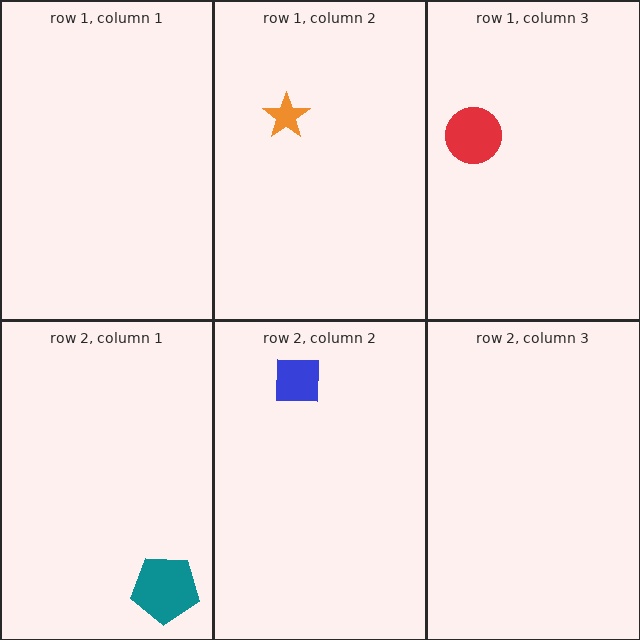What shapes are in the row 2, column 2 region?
The blue square.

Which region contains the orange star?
The row 1, column 2 region.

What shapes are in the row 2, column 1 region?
The teal pentagon.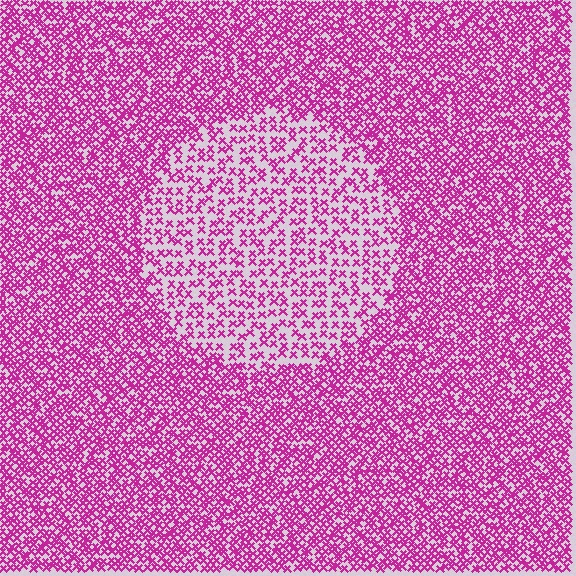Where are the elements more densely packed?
The elements are more densely packed outside the circle boundary.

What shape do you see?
I see a circle.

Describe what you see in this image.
The image contains small magenta elements arranged at two different densities. A circle-shaped region is visible where the elements are less densely packed than the surrounding area.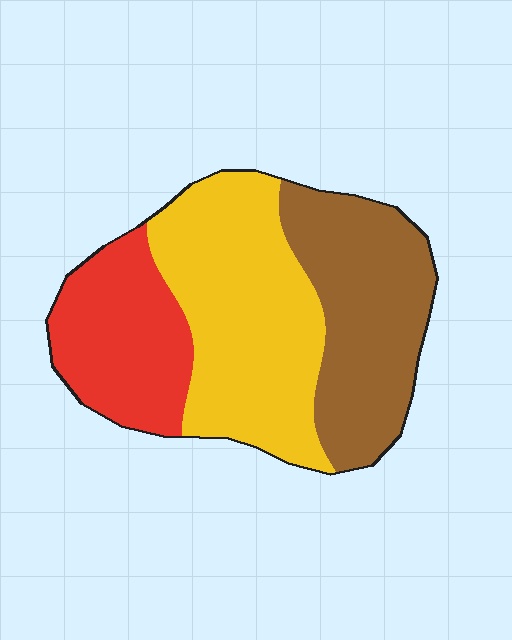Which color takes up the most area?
Yellow, at roughly 40%.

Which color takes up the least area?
Red, at roughly 25%.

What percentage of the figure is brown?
Brown covers 34% of the figure.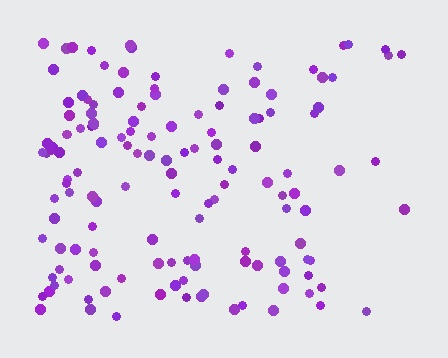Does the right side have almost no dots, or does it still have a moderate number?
Still a moderate number, just noticeably fewer than the left.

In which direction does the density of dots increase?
From right to left, with the left side densest.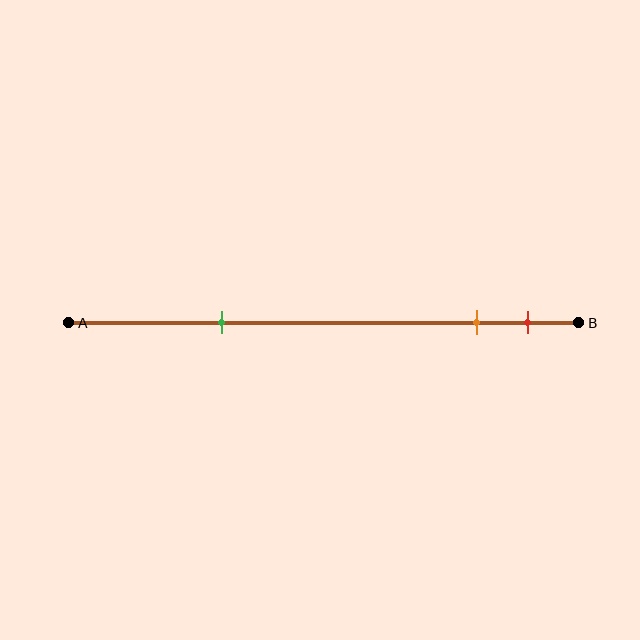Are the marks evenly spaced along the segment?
No, the marks are not evenly spaced.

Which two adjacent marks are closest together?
The orange and red marks are the closest adjacent pair.